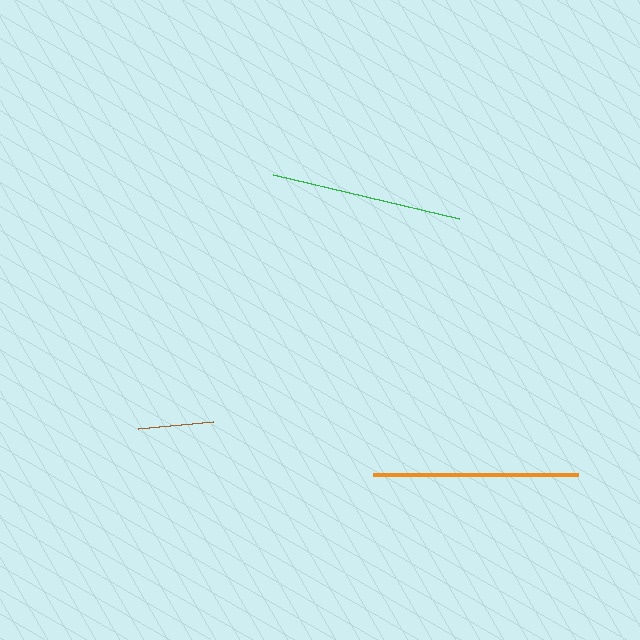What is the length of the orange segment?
The orange segment is approximately 205 pixels long.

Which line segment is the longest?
The orange line is the longest at approximately 205 pixels.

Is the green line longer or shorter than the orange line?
The orange line is longer than the green line.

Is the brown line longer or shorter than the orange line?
The orange line is longer than the brown line.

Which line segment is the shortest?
The brown line is the shortest at approximately 75 pixels.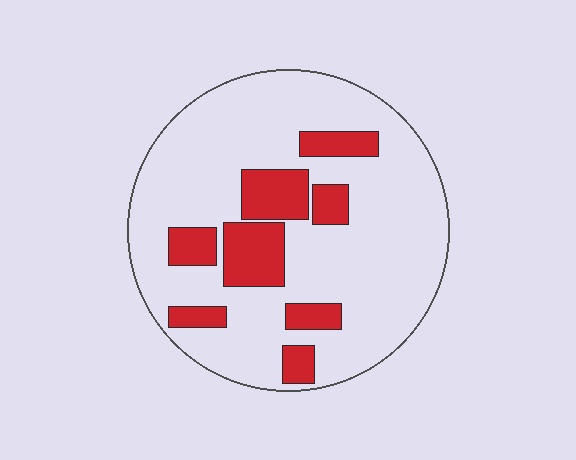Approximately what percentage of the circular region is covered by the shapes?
Approximately 20%.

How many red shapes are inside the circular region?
8.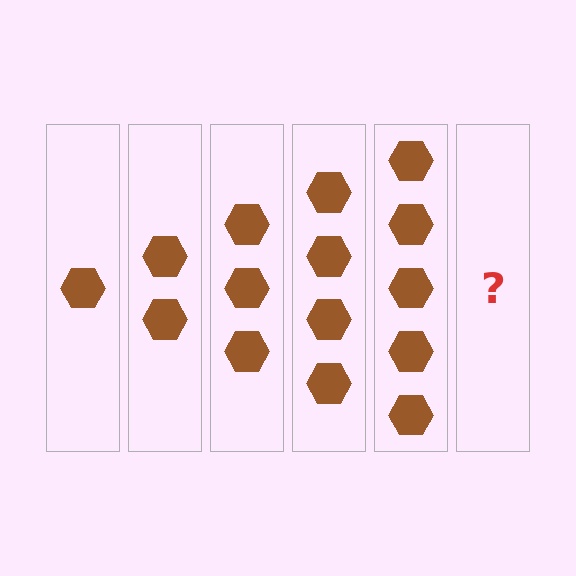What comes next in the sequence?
The next element should be 6 hexagons.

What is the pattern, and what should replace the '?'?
The pattern is that each step adds one more hexagon. The '?' should be 6 hexagons.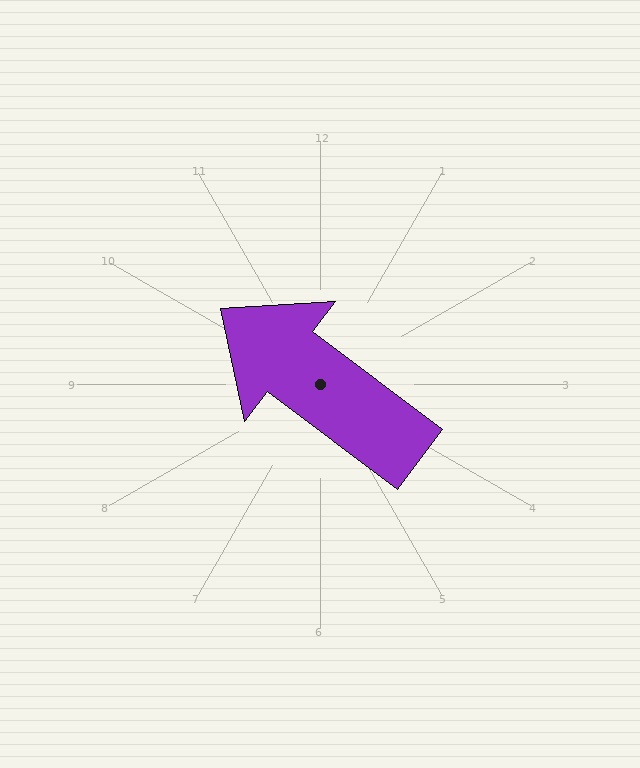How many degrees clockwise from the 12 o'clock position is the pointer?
Approximately 307 degrees.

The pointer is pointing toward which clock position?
Roughly 10 o'clock.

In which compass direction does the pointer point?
Northwest.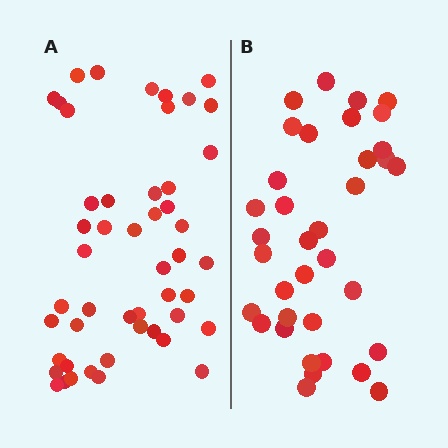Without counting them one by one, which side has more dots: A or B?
Region A (the left region) has more dots.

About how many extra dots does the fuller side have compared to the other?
Region A has approximately 15 more dots than region B.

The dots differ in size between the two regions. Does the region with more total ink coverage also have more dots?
No. Region B has more total ink coverage because its dots are larger, but region A actually contains more individual dots. Total area can be misleading — the number of items is what matters here.